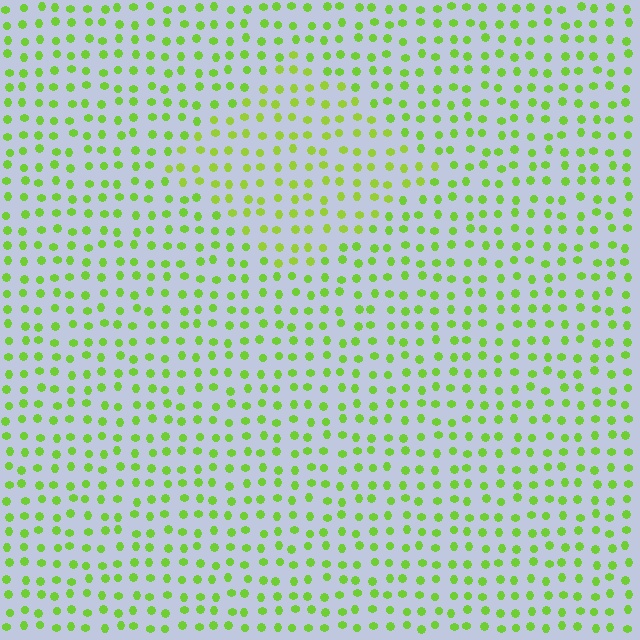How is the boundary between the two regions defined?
The boundary is defined purely by a slight shift in hue (about 15 degrees). Spacing, size, and orientation are identical on both sides.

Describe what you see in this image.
The image is filled with small lime elements in a uniform arrangement. A diamond-shaped region is visible where the elements are tinted to a slightly different hue, forming a subtle color boundary.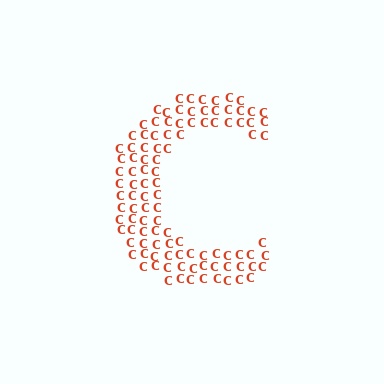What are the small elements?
The small elements are letter C's.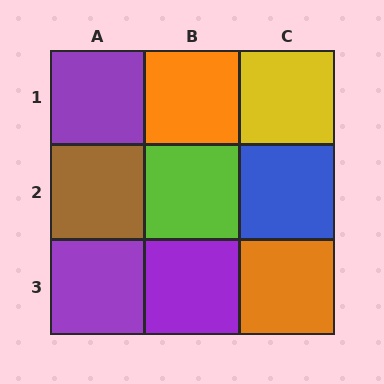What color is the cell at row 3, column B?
Purple.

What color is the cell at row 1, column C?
Yellow.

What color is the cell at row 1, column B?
Orange.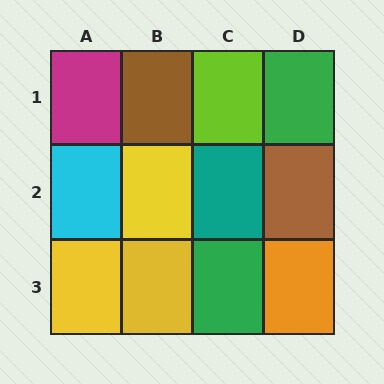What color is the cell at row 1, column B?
Brown.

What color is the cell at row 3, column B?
Yellow.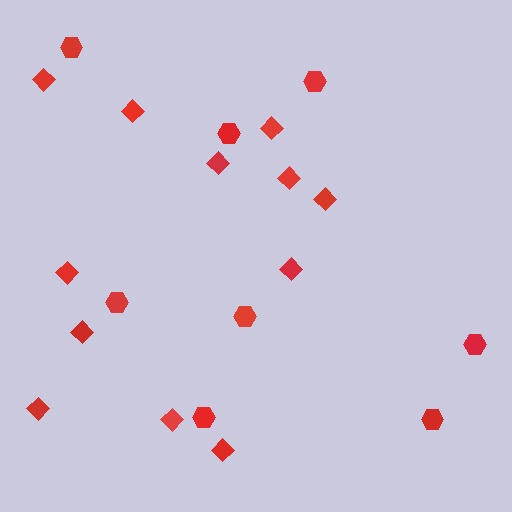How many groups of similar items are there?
There are 2 groups: one group of hexagons (8) and one group of diamonds (12).